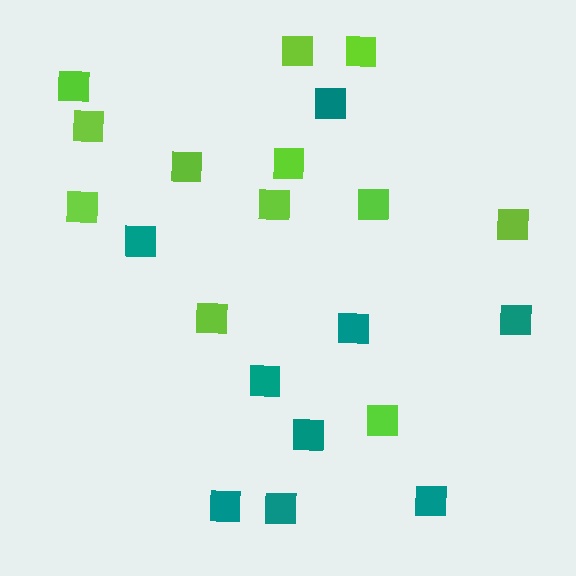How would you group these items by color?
There are 2 groups: one group of lime squares (12) and one group of teal squares (9).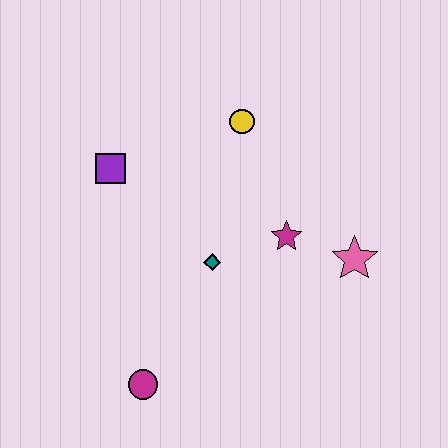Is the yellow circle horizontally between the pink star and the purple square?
Yes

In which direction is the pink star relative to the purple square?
The pink star is to the right of the purple square.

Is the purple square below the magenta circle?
No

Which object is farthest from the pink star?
The purple square is farthest from the pink star.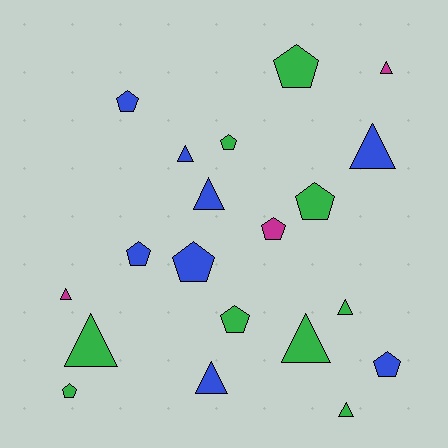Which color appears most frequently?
Green, with 9 objects.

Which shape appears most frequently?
Triangle, with 10 objects.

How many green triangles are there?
There are 4 green triangles.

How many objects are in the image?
There are 20 objects.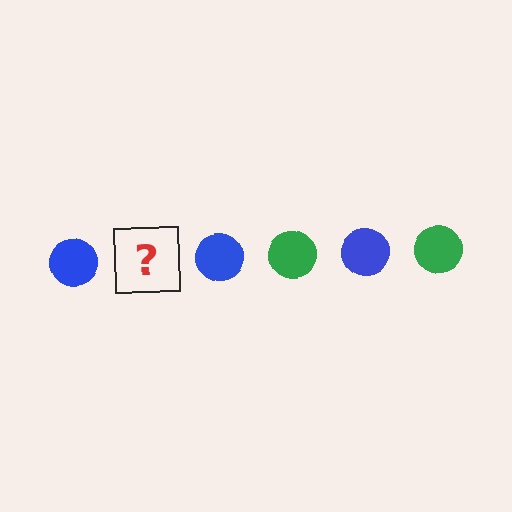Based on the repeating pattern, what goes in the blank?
The blank should be a green circle.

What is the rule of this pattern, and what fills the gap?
The rule is that the pattern cycles through blue, green circles. The gap should be filled with a green circle.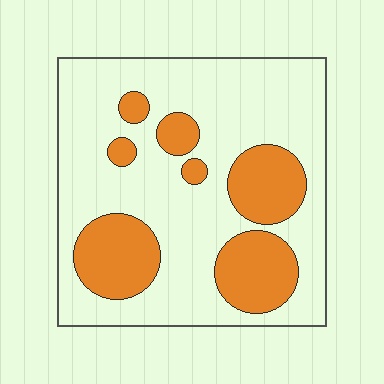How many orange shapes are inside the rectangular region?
7.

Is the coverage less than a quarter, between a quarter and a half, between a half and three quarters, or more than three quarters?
Between a quarter and a half.